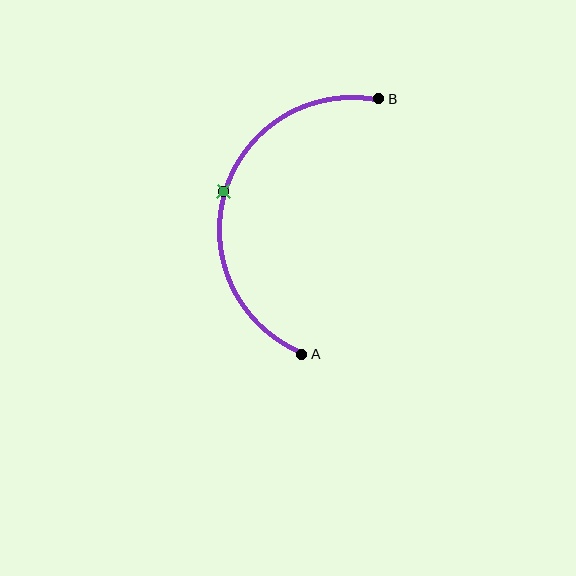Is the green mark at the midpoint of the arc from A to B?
Yes. The green mark lies on the arc at equal arc-length from both A and B — it is the arc midpoint.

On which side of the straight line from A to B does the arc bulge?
The arc bulges to the left of the straight line connecting A and B.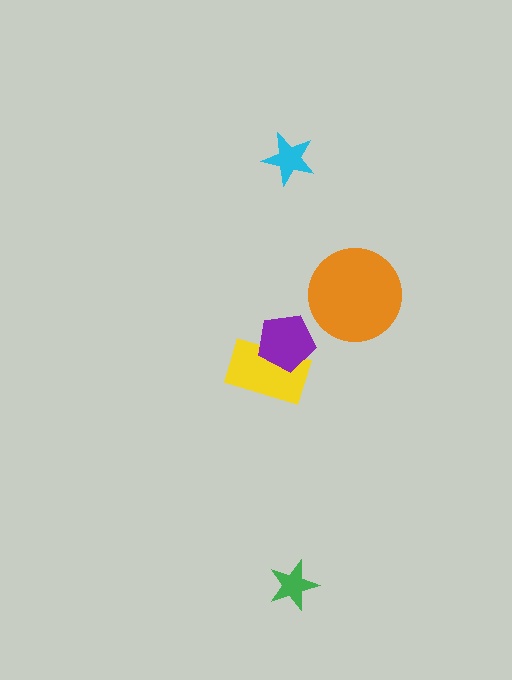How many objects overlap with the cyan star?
0 objects overlap with the cyan star.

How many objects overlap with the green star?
0 objects overlap with the green star.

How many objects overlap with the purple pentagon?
1 object overlaps with the purple pentagon.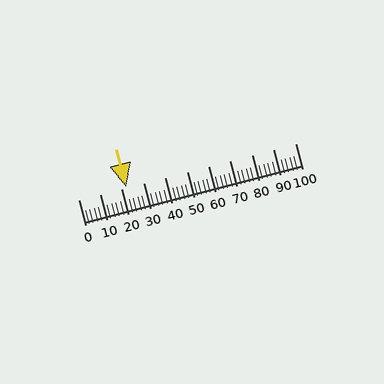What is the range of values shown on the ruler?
The ruler shows values from 0 to 100.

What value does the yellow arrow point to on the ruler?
The yellow arrow points to approximately 22.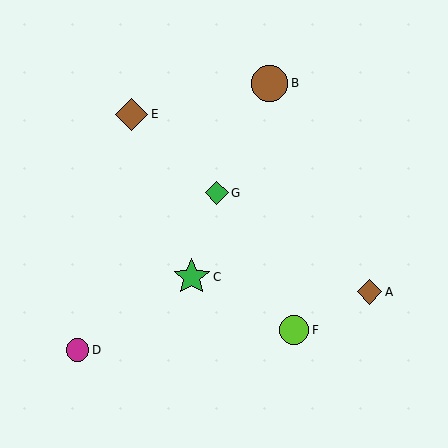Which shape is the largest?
The green star (labeled C) is the largest.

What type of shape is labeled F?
Shape F is a lime circle.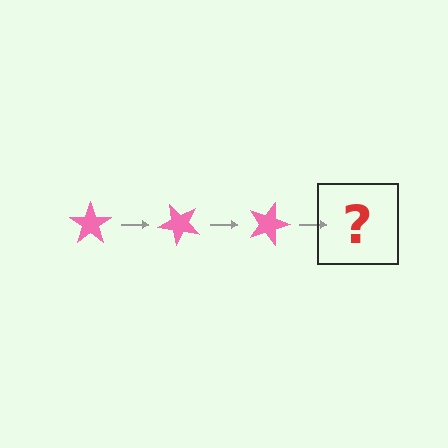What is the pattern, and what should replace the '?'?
The pattern is that the star rotates 45 degrees each step. The '?' should be a pink star rotated 135 degrees.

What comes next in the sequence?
The next element should be a pink star rotated 135 degrees.